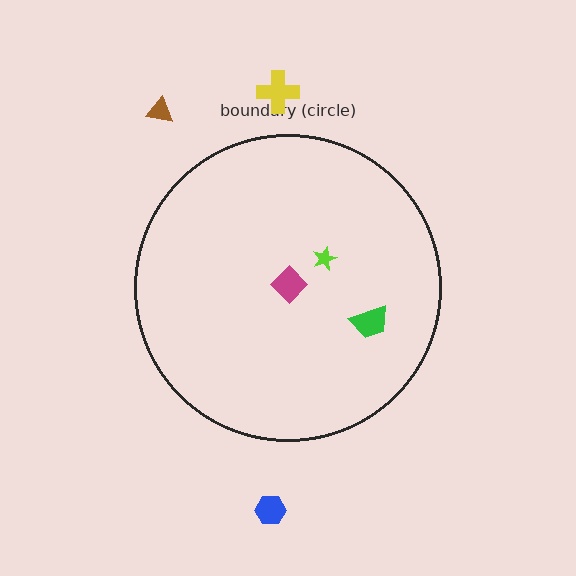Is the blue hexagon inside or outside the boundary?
Outside.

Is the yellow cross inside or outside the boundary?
Outside.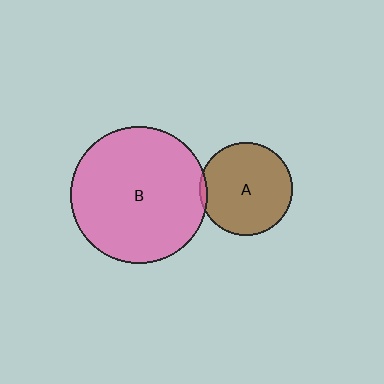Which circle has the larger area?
Circle B (pink).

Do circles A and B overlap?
Yes.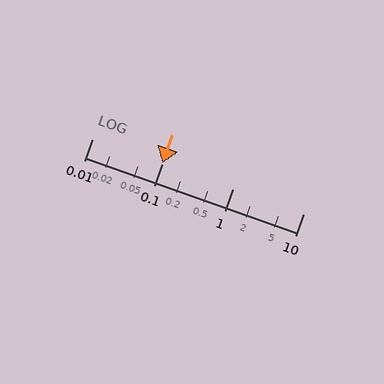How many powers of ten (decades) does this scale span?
The scale spans 3 decades, from 0.01 to 10.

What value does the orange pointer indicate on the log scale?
The pointer indicates approximately 0.1.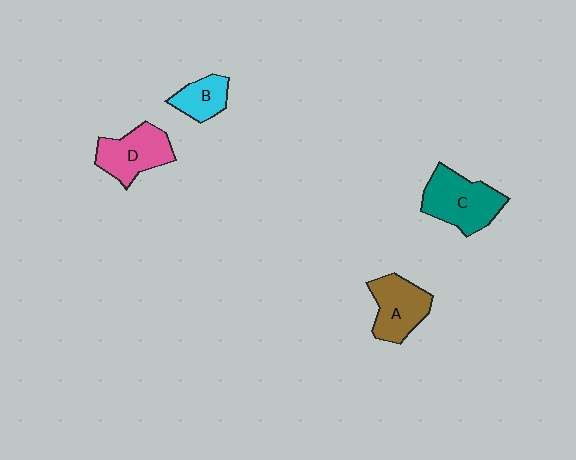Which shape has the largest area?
Shape C (teal).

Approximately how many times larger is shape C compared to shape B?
Approximately 1.9 times.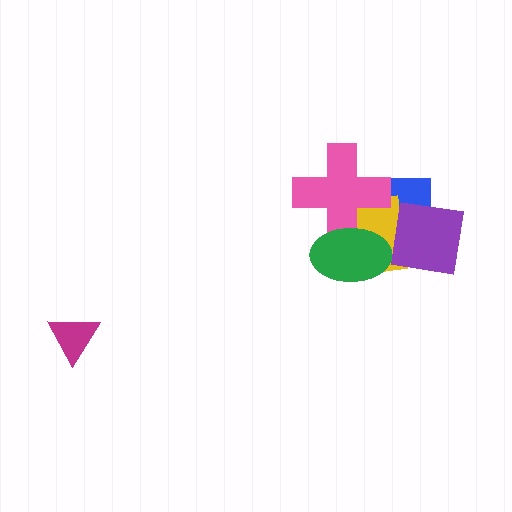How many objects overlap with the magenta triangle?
0 objects overlap with the magenta triangle.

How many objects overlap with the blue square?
4 objects overlap with the blue square.